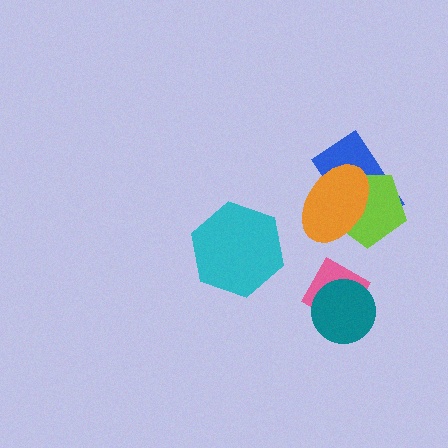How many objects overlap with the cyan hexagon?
0 objects overlap with the cyan hexagon.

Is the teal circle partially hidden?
No, no other shape covers it.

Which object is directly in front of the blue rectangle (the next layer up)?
The lime pentagon is directly in front of the blue rectangle.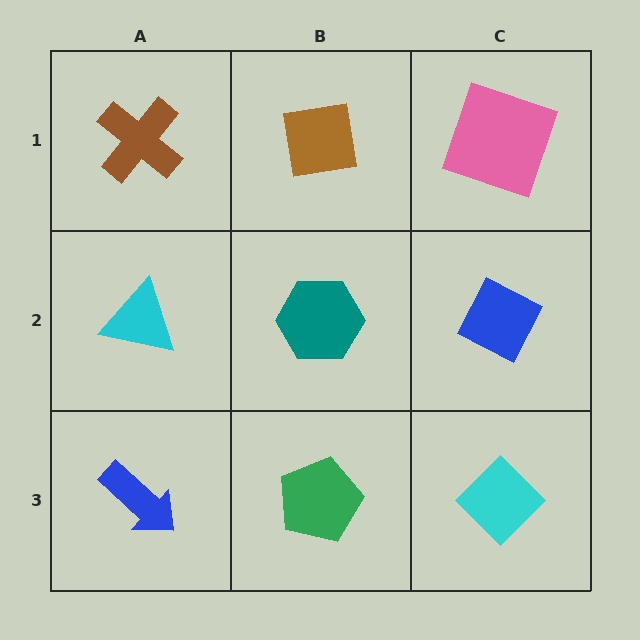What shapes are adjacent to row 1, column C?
A blue diamond (row 2, column C), a brown square (row 1, column B).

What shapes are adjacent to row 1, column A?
A cyan triangle (row 2, column A), a brown square (row 1, column B).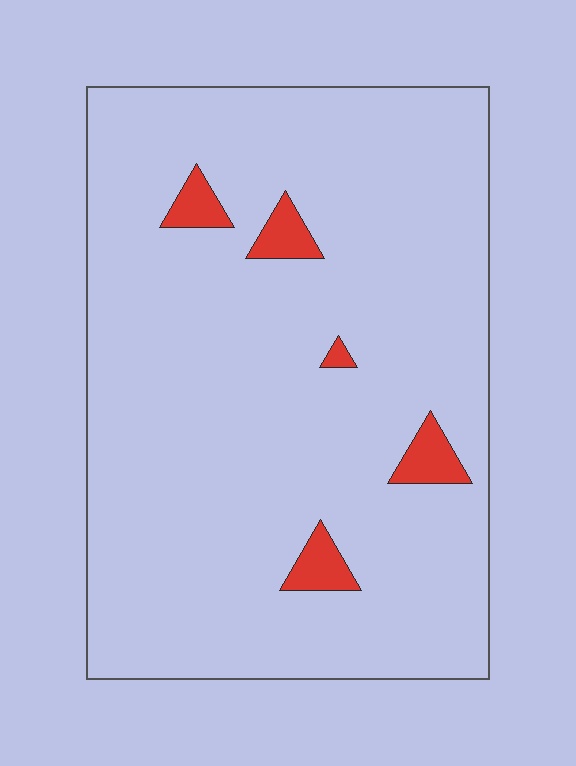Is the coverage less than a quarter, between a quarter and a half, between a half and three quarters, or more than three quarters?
Less than a quarter.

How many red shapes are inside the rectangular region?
5.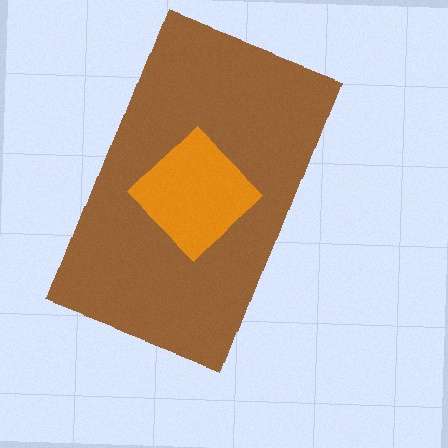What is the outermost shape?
The brown rectangle.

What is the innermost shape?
The orange diamond.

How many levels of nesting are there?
2.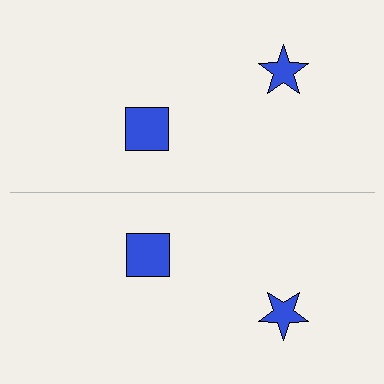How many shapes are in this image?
There are 4 shapes in this image.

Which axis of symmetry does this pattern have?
The pattern has a horizontal axis of symmetry running through the center of the image.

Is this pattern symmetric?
Yes, this pattern has bilateral (reflection) symmetry.